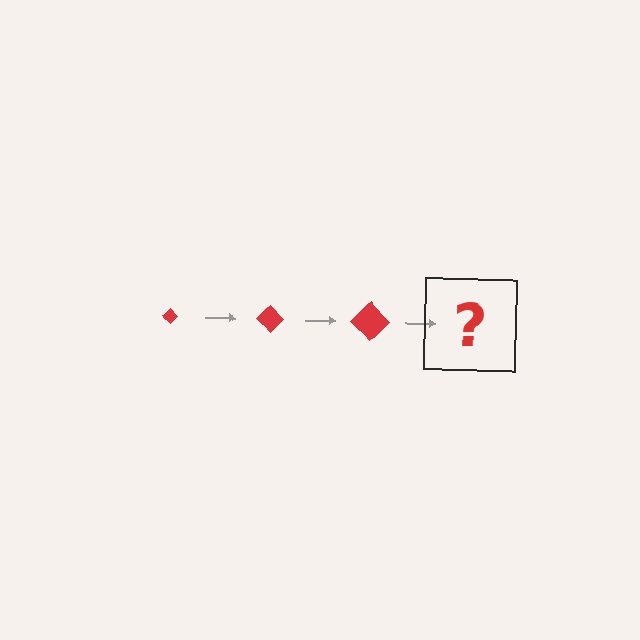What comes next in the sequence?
The next element should be a red diamond, larger than the previous one.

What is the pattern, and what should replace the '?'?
The pattern is that the diamond gets progressively larger each step. The '?' should be a red diamond, larger than the previous one.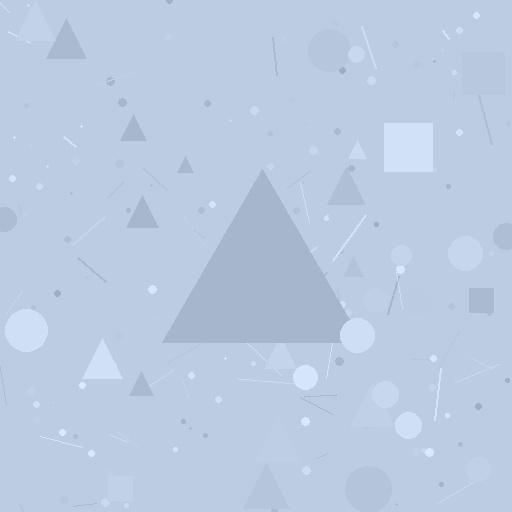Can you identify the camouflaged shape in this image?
The camouflaged shape is a triangle.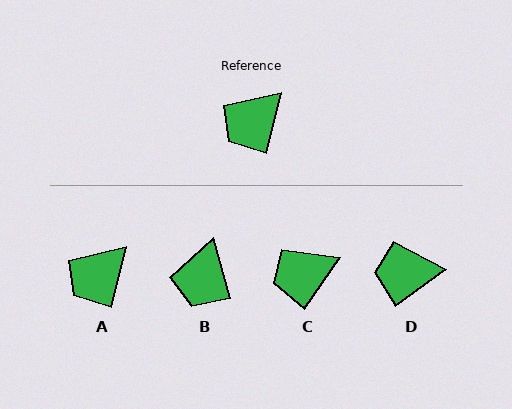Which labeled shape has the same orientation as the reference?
A.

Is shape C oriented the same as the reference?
No, it is off by about 21 degrees.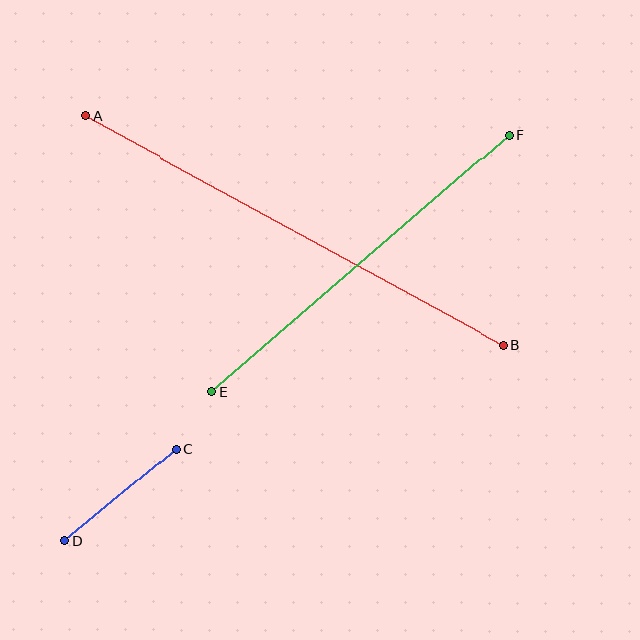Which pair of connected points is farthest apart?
Points A and B are farthest apart.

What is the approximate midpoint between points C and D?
The midpoint is at approximately (121, 495) pixels.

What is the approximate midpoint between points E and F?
The midpoint is at approximately (360, 263) pixels.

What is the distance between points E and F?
The distance is approximately 393 pixels.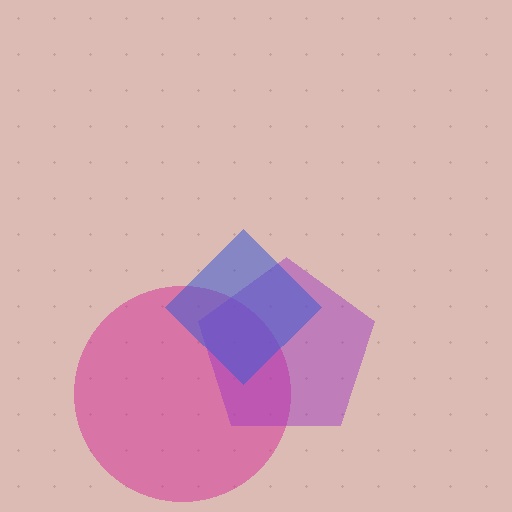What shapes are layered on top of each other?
The layered shapes are: a magenta circle, a purple pentagon, a blue diamond.